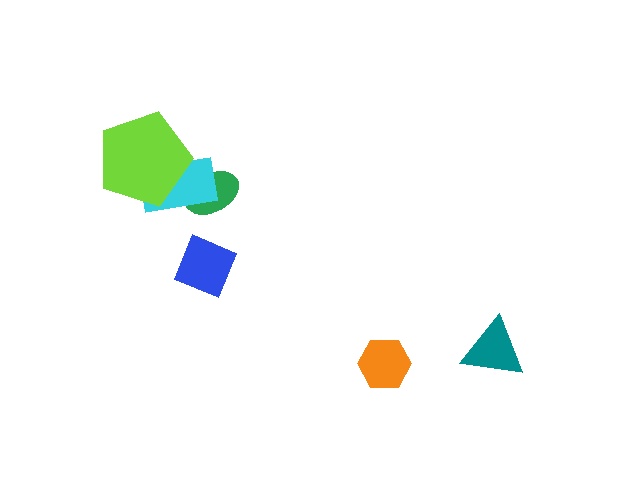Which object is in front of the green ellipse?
The cyan rectangle is in front of the green ellipse.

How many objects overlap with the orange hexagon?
0 objects overlap with the orange hexagon.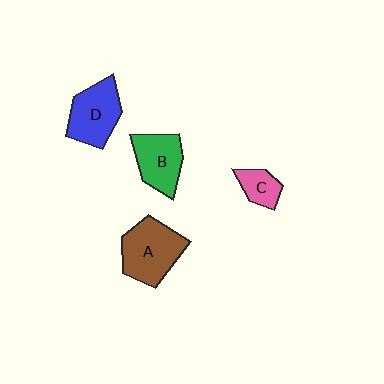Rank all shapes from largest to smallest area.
From largest to smallest: A (brown), D (blue), B (green), C (pink).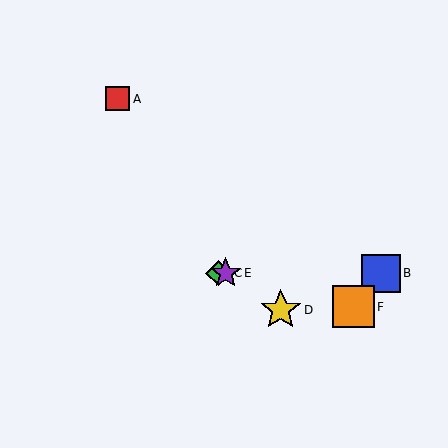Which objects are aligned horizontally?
Objects B, C, E are aligned horizontally.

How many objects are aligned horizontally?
3 objects (B, C, E) are aligned horizontally.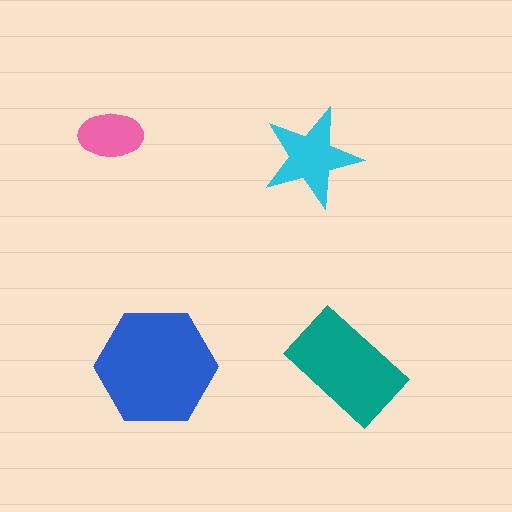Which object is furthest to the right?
The teal rectangle is rightmost.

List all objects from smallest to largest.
The pink ellipse, the cyan star, the teal rectangle, the blue hexagon.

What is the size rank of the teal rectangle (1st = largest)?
2nd.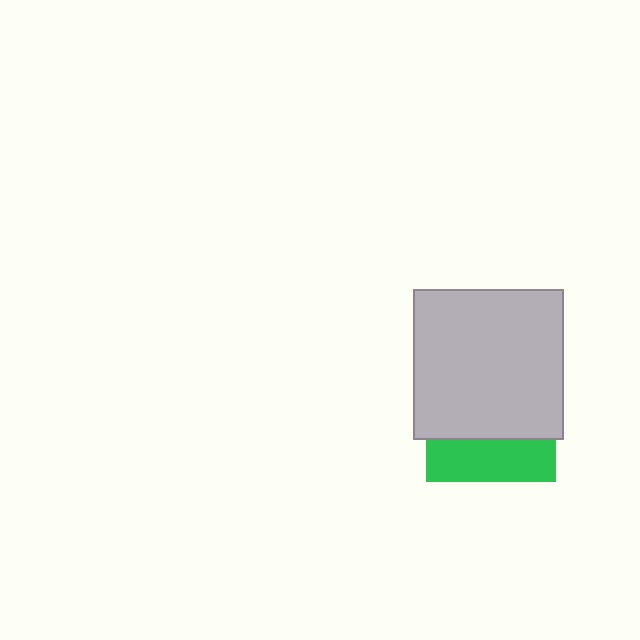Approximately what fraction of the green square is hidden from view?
Roughly 68% of the green square is hidden behind the light gray square.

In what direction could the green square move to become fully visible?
The green square could move down. That would shift it out from behind the light gray square entirely.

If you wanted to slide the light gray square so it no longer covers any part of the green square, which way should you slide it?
Slide it up — that is the most direct way to separate the two shapes.